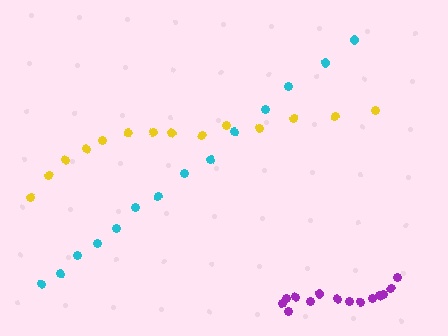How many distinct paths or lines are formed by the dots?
There are 3 distinct paths.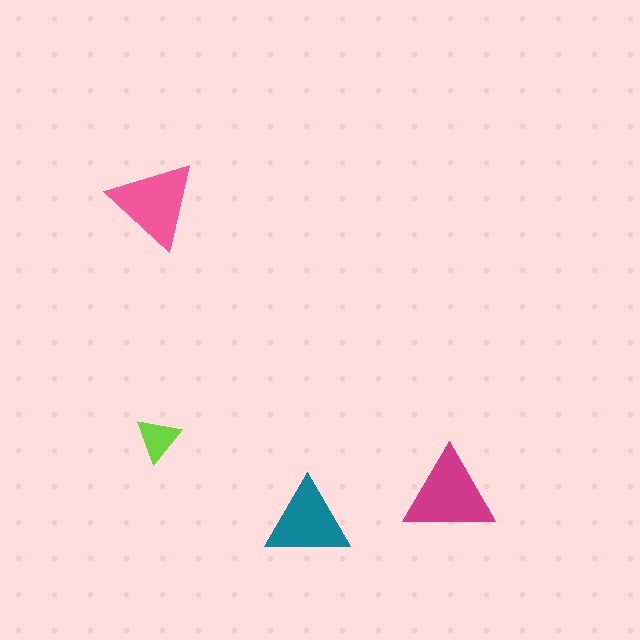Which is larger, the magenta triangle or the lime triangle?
The magenta one.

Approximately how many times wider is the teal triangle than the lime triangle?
About 2 times wider.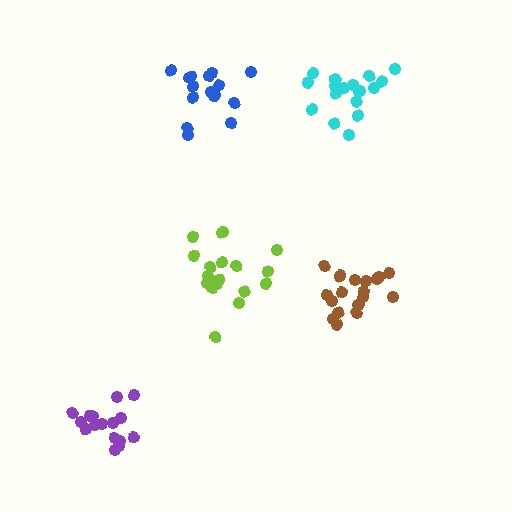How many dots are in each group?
Group 1: 16 dots, Group 2: 16 dots, Group 3: 17 dots, Group 4: 18 dots, Group 5: 17 dots (84 total).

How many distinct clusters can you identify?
There are 5 distinct clusters.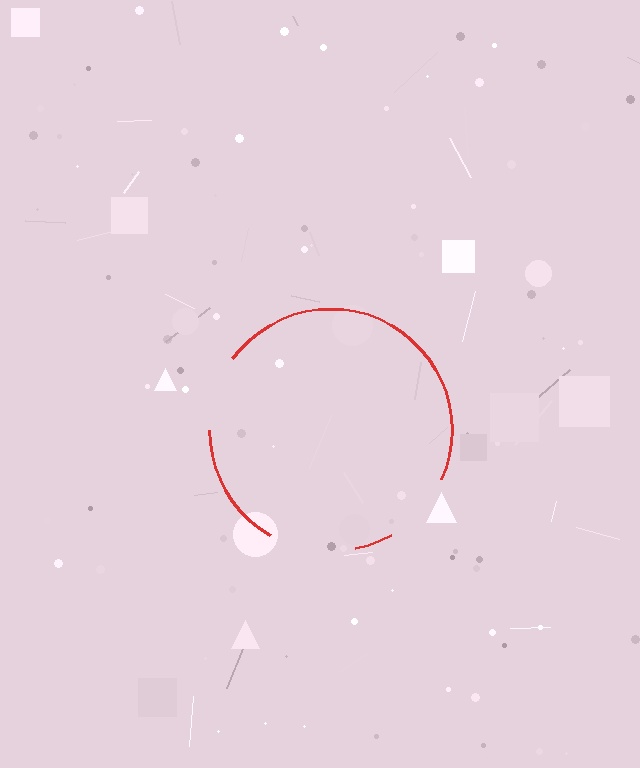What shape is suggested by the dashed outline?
The dashed outline suggests a circle.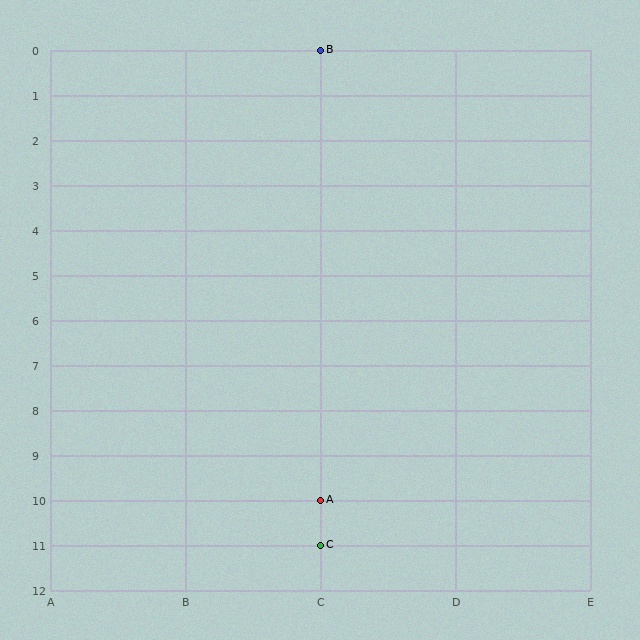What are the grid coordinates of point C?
Point C is at grid coordinates (C, 11).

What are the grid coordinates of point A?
Point A is at grid coordinates (C, 10).